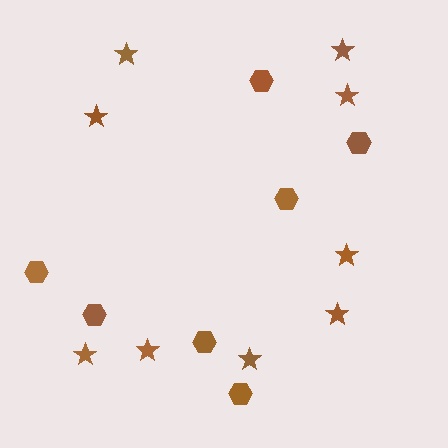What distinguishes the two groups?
There are 2 groups: one group of stars (9) and one group of hexagons (7).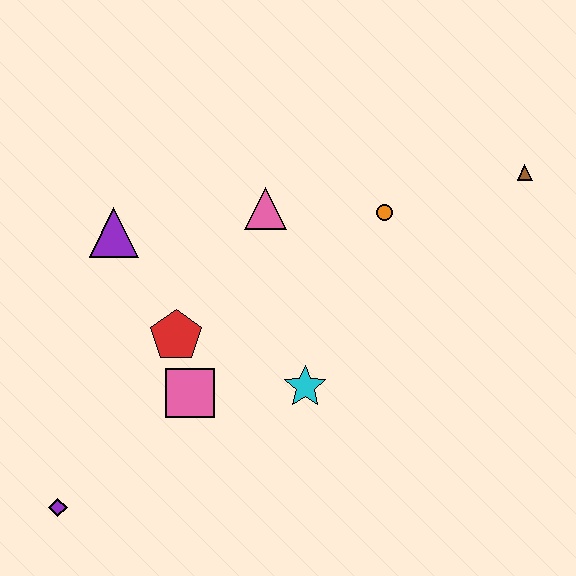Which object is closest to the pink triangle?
The orange circle is closest to the pink triangle.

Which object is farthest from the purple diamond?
The brown triangle is farthest from the purple diamond.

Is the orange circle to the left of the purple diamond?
No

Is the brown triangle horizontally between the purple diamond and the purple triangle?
No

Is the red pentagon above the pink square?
Yes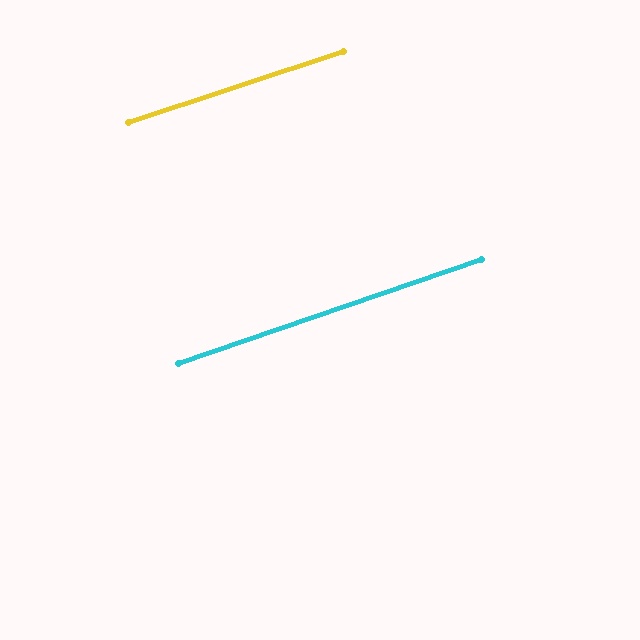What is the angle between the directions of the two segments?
Approximately 1 degree.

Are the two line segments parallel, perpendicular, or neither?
Parallel — their directions differ by only 0.7°.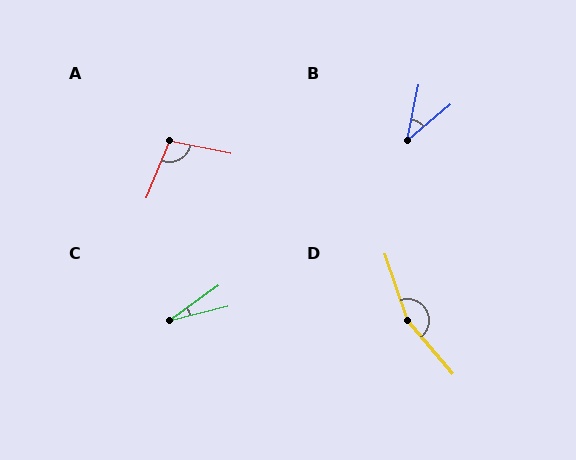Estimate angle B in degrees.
Approximately 39 degrees.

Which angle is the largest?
D, at approximately 158 degrees.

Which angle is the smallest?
C, at approximately 21 degrees.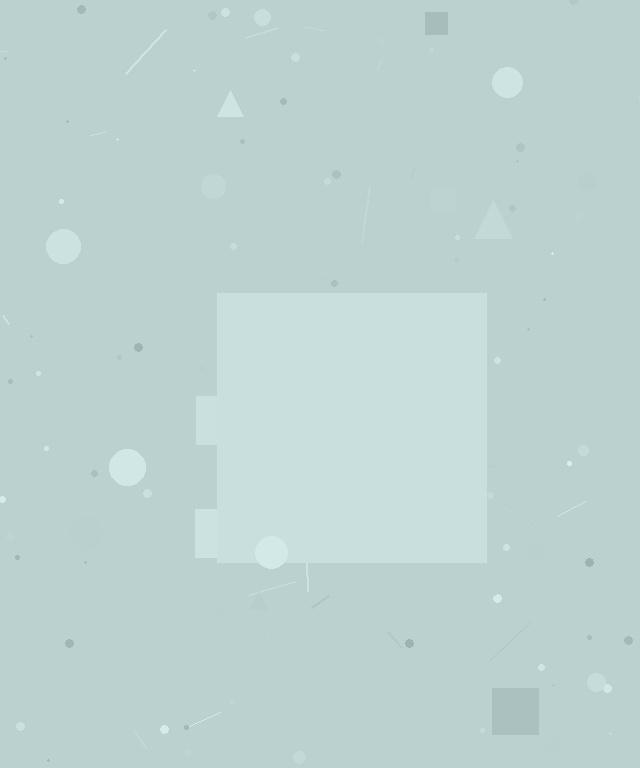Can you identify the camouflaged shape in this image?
The camouflaged shape is a square.